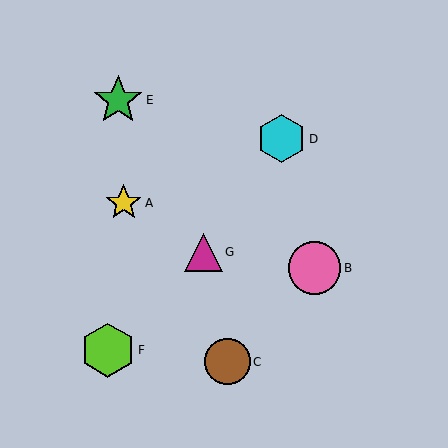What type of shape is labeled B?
Shape B is a pink circle.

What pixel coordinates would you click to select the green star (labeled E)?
Click at (118, 100) to select the green star E.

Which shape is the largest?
The lime hexagon (labeled F) is the largest.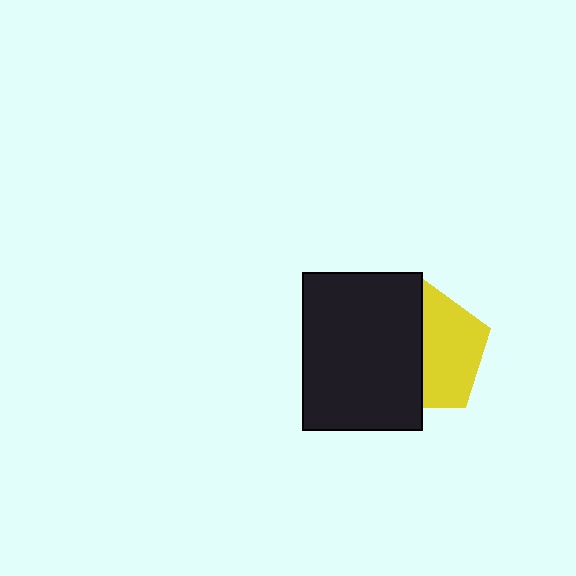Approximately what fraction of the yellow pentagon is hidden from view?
Roughly 50% of the yellow pentagon is hidden behind the black rectangle.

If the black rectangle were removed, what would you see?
You would see the complete yellow pentagon.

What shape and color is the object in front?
The object in front is a black rectangle.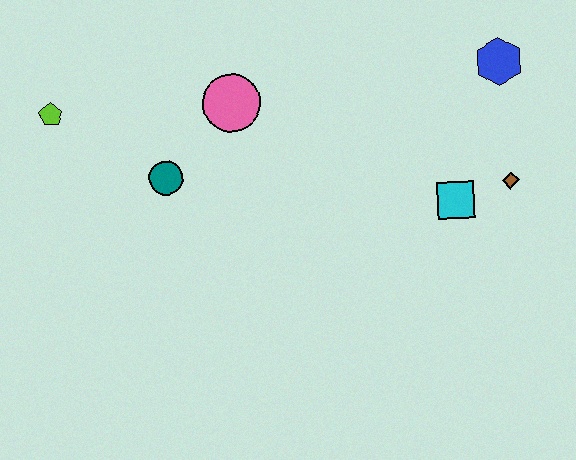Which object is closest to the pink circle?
The teal circle is closest to the pink circle.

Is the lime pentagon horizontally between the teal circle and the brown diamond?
No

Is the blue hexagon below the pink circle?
No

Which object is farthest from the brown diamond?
The lime pentagon is farthest from the brown diamond.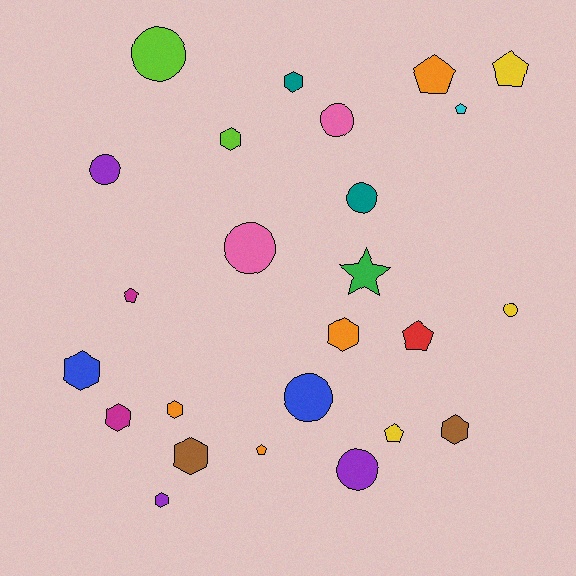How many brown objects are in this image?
There are 2 brown objects.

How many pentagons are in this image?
There are 7 pentagons.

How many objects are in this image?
There are 25 objects.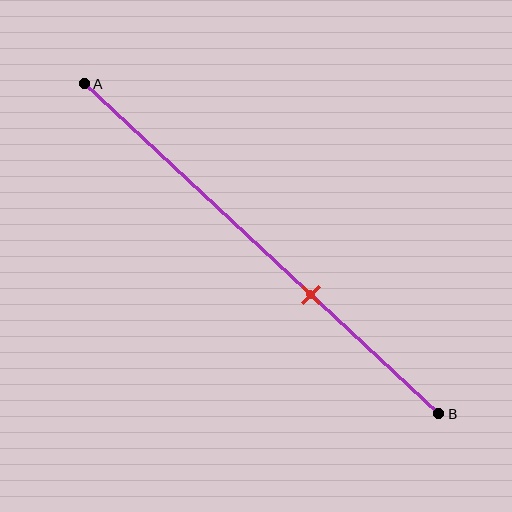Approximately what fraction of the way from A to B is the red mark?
The red mark is approximately 65% of the way from A to B.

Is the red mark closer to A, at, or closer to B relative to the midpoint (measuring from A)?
The red mark is closer to point B than the midpoint of segment AB.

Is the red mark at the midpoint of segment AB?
No, the mark is at about 65% from A, not at the 50% midpoint.